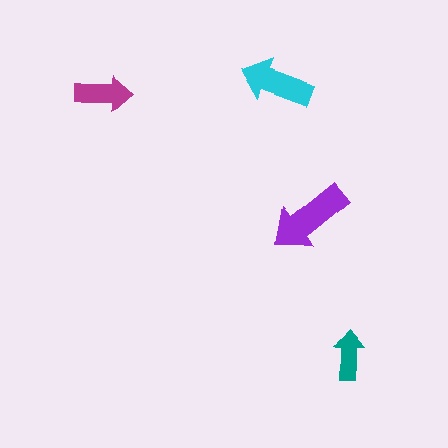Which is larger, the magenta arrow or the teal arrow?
The magenta one.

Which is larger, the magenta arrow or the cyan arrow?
The cyan one.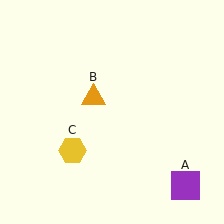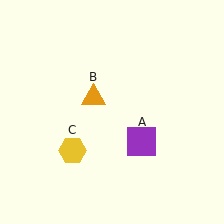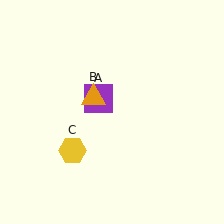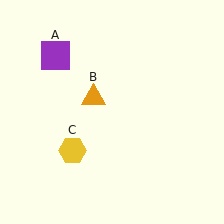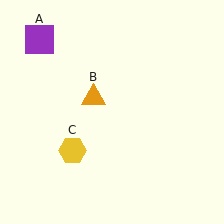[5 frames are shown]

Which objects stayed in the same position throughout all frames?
Orange triangle (object B) and yellow hexagon (object C) remained stationary.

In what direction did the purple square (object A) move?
The purple square (object A) moved up and to the left.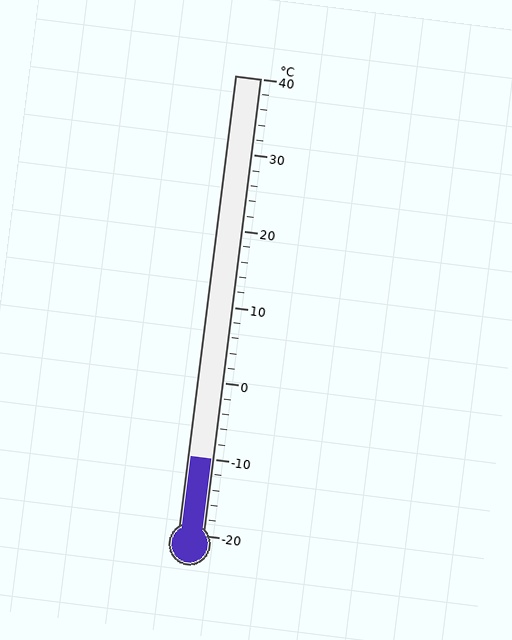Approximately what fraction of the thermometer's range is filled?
The thermometer is filled to approximately 15% of its range.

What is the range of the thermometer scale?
The thermometer scale ranges from -20°C to 40°C.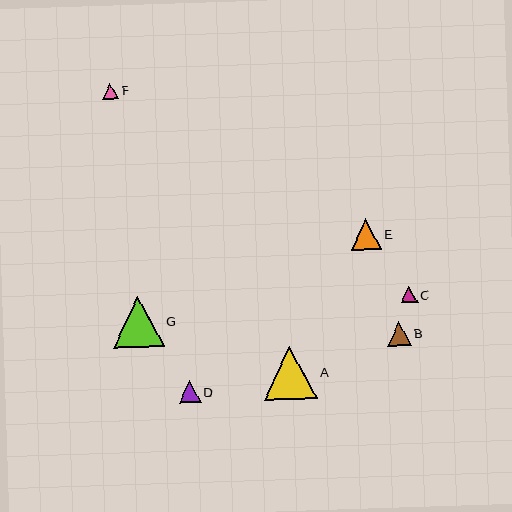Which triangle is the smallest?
Triangle F is the smallest with a size of approximately 16 pixels.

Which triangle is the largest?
Triangle A is the largest with a size of approximately 53 pixels.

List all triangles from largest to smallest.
From largest to smallest: A, G, E, B, D, C, F.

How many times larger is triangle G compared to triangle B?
Triangle G is approximately 2.1 times the size of triangle B.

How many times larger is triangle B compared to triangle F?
Triangle B is approximately 1.5 times the size of triangle F.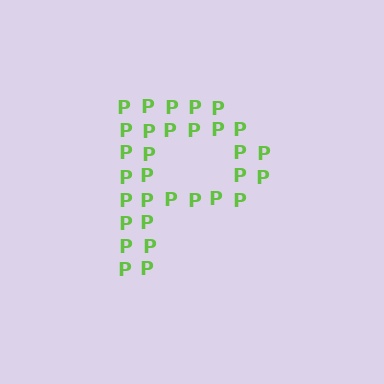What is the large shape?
The large shape is the letter P.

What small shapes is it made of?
It is made of small letter P's.